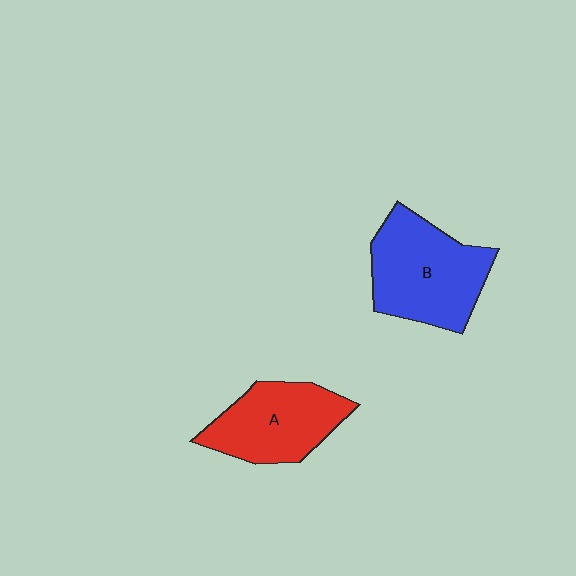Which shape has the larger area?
Shape B (blue).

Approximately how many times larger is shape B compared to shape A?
Approximately 1.2 times.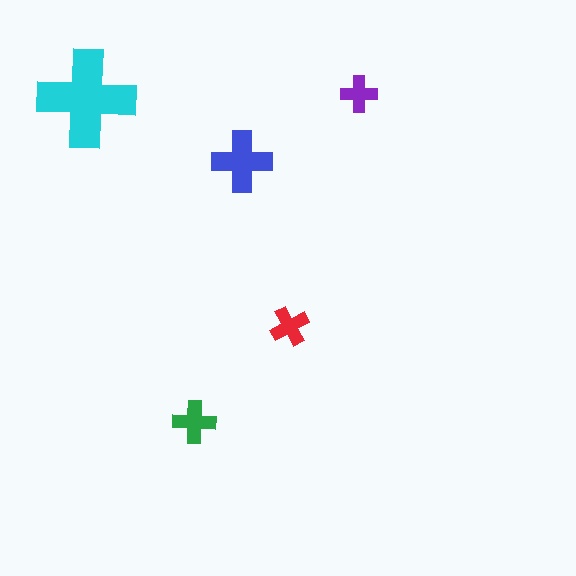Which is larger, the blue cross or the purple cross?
The blue one.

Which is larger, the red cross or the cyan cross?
The cyan one.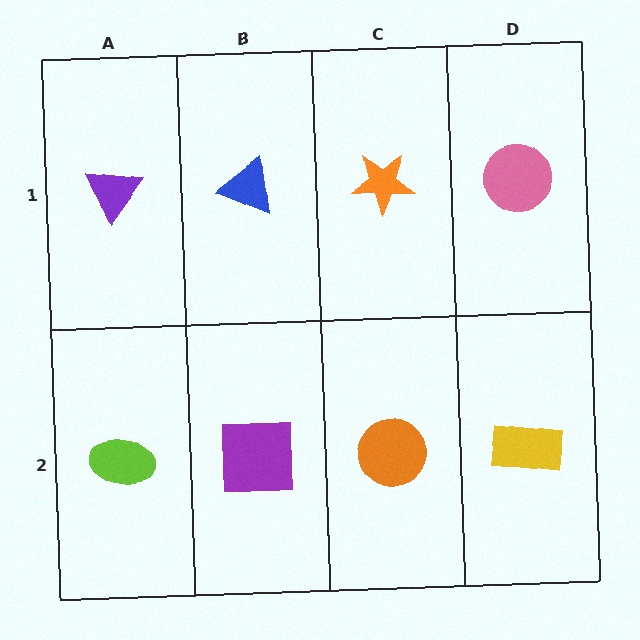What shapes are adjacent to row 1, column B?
A purple square (row 2, column B), a purple triangle (row 1, column A), an orange star (row 1, column C).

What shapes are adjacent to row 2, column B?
A blue triangle (row 1, column B), a lime ellipse (row 2, column A), an orange circle (row 2, column C).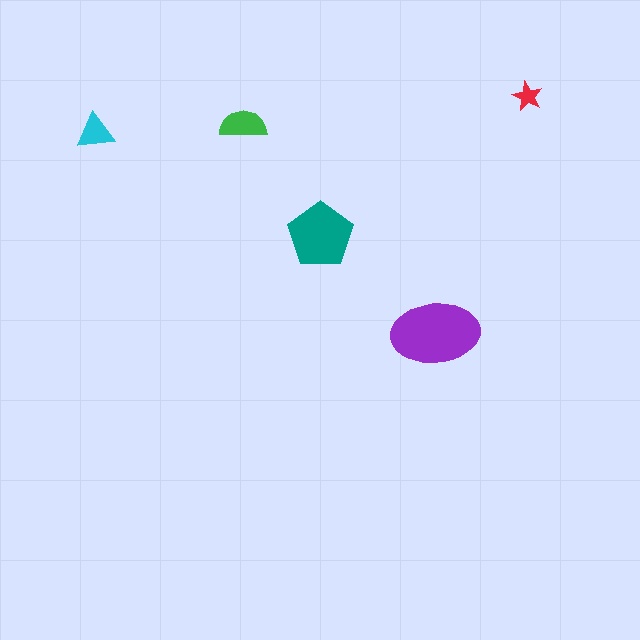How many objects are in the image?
There are 5 objects in the image.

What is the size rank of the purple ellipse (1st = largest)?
1st.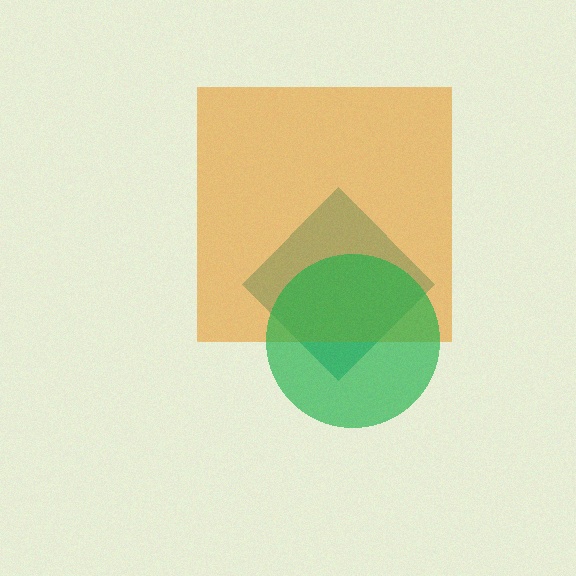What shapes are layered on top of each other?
The layered shapes are: a teal diamond, an orange square, a green circle.